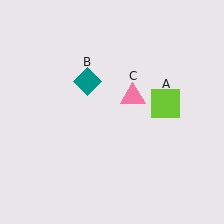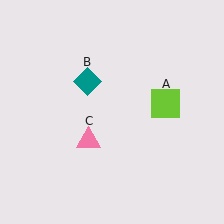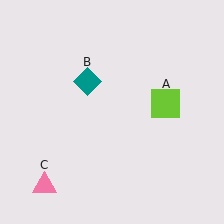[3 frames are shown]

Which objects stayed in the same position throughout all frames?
Lime square (object A) and teal diamond (object B) remained stationary.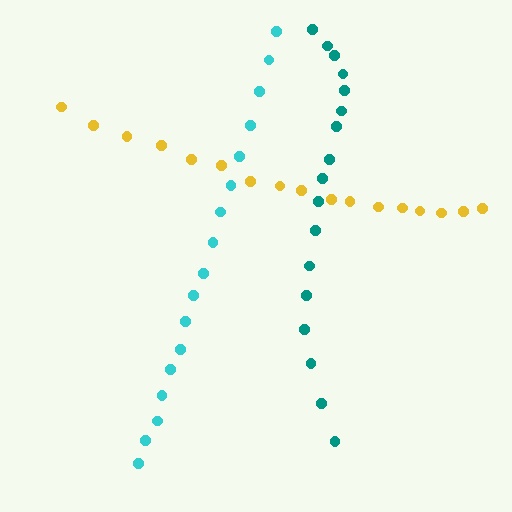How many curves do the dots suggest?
There are 3 distinct paths.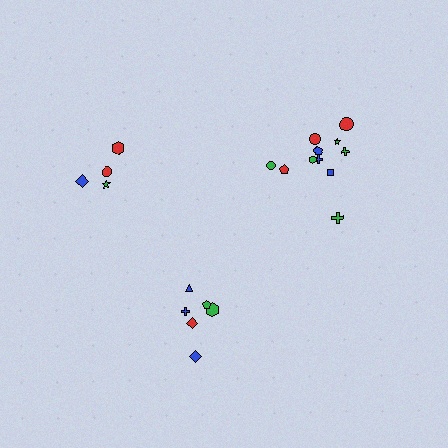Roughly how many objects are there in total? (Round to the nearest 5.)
Roughly 20 objects in total.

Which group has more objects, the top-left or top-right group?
The top-right group.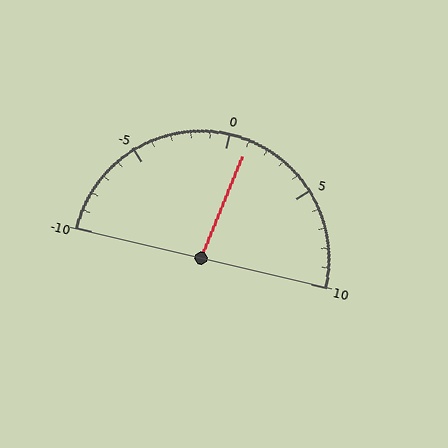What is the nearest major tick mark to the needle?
The nearest major tick mark is 0.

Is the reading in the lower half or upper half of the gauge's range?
The reading is in the upper half of the range (-10 to 10).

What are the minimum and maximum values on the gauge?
The gauge ranges from -10 to 10.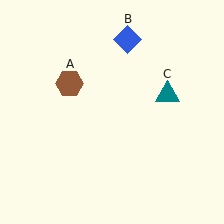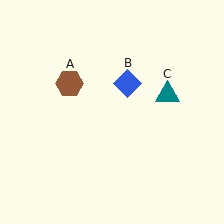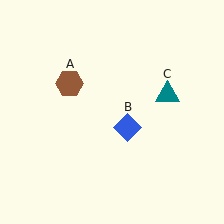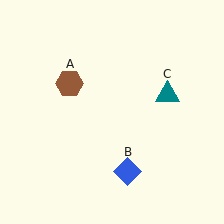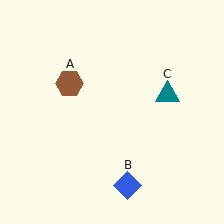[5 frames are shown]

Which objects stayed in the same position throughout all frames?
Brown hexagon (object A) and teal triangle (object C) remained stationary.